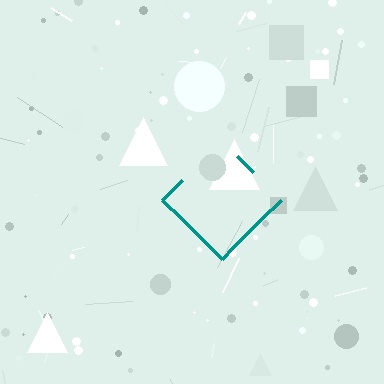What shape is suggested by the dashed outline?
The dashed outline suggests a diamond.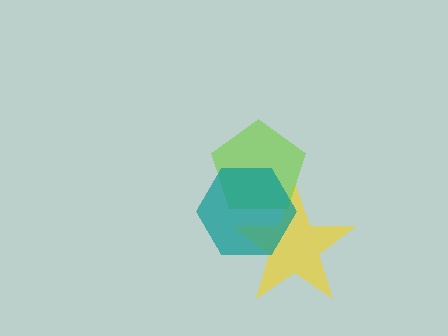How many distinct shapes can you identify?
There are 3 distinct shapes: a yellow star, a lime pentagon, a teal hexagon.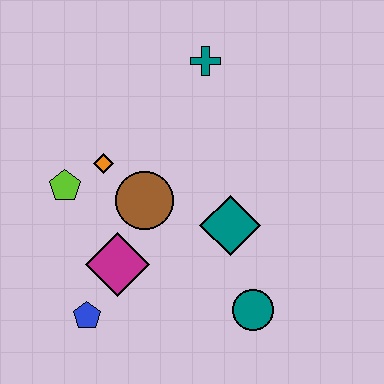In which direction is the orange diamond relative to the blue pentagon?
The orange diamond is above the blue pentagon.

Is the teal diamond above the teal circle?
Yes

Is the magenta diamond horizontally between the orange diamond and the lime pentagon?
No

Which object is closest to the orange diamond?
The lime pentagon is closest to the orange diamond.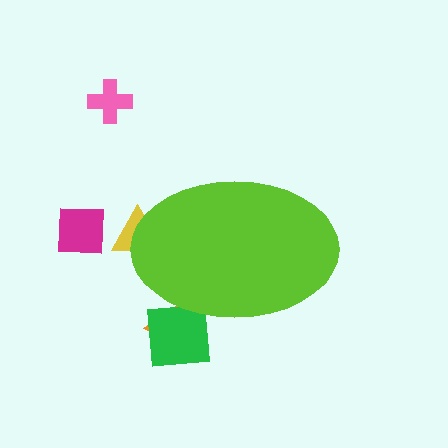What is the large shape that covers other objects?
A lime ellipse.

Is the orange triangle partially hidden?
Yes, the orange triangle is partially hidden behind the lime ellipse.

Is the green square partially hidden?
Yes, the green square is partially hidden behind the lime ellipse.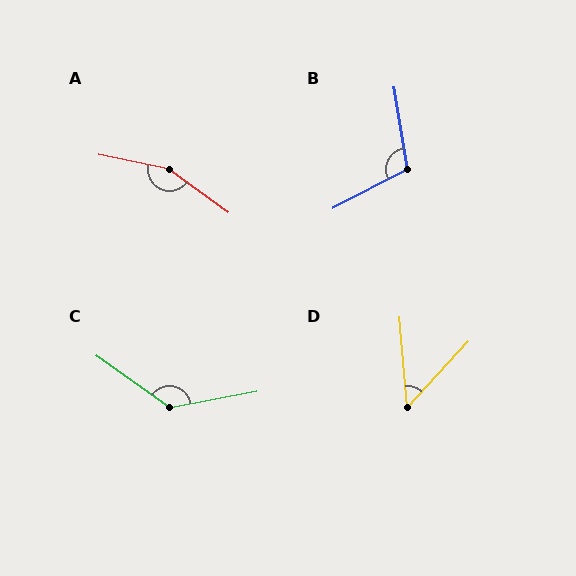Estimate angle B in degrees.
Approximately 108 degrees.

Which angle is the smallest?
D, at approximately 47 degrees.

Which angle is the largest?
A, at approximately 156 degrees.